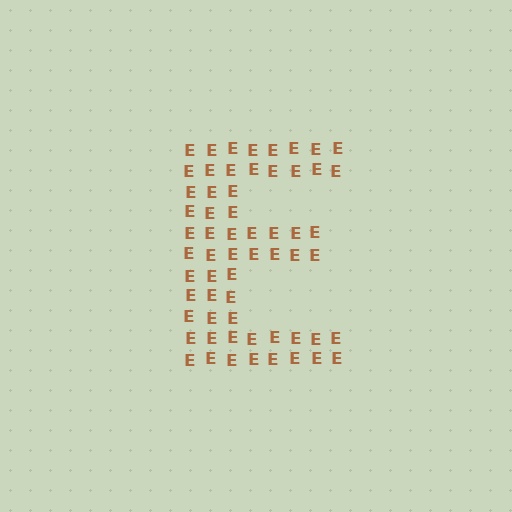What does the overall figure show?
The overall figure shows the letter E.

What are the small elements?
The small elements are letter E's.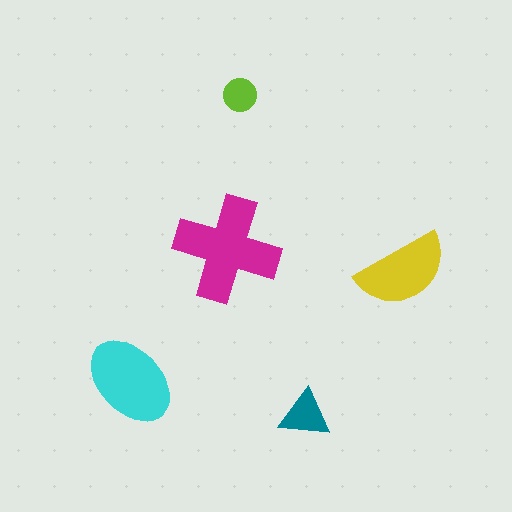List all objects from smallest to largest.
The lime circle, the teal triangle, the yellow semicircle, the cyan ellipse, the magenta cross.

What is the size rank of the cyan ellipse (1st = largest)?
2nd.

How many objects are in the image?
There are 5 objects in the image.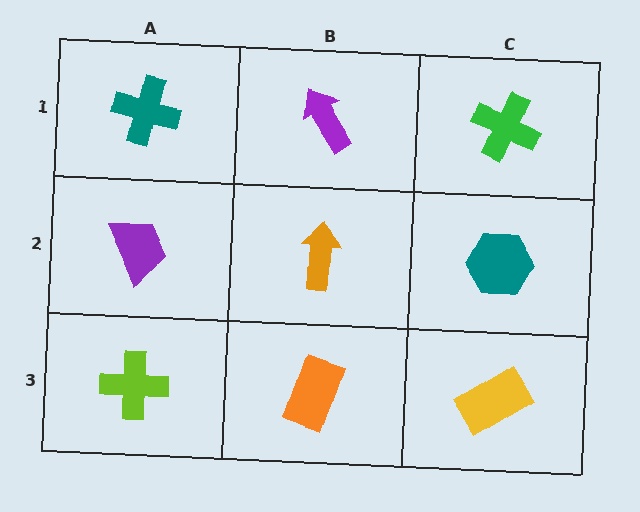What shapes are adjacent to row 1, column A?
A purple trapezoid (row 2, column A), a purple arrow (row 1, column B).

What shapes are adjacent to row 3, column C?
A teal hexagon (row 2, column C), an orange rectangle (row 3, column B).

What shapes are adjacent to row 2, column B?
A purple arrow (row 1, column B), an orange rectangle (row 3, column B), a purple trapezoid (row 2, column A), a teal hexagon (row 2, column C).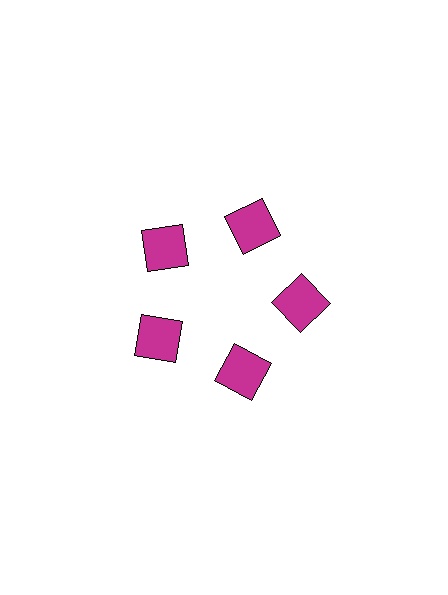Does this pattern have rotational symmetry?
Yes, this pattern has 5-fold rotational symmetry. It looks the same after rotating 72 degrees around the center.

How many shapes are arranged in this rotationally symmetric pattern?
There are 5 shapes, arranged in 5 groups of 1.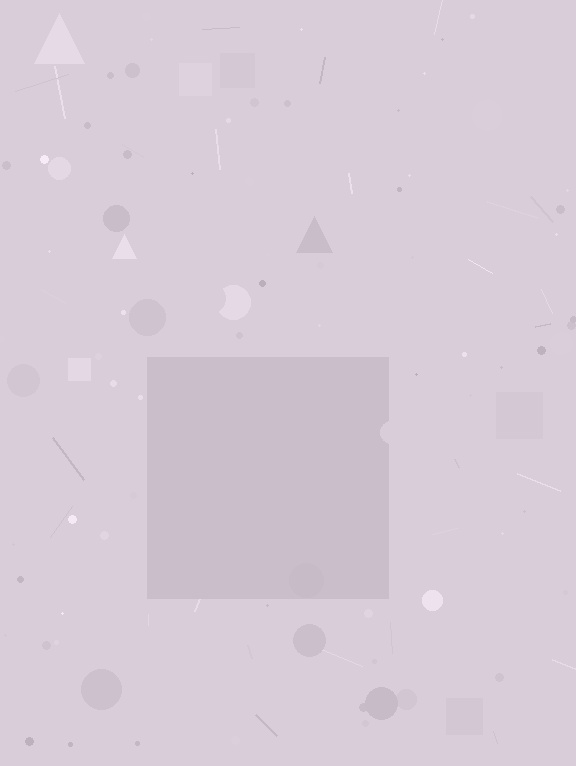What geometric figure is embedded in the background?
A square is embedded in the background.